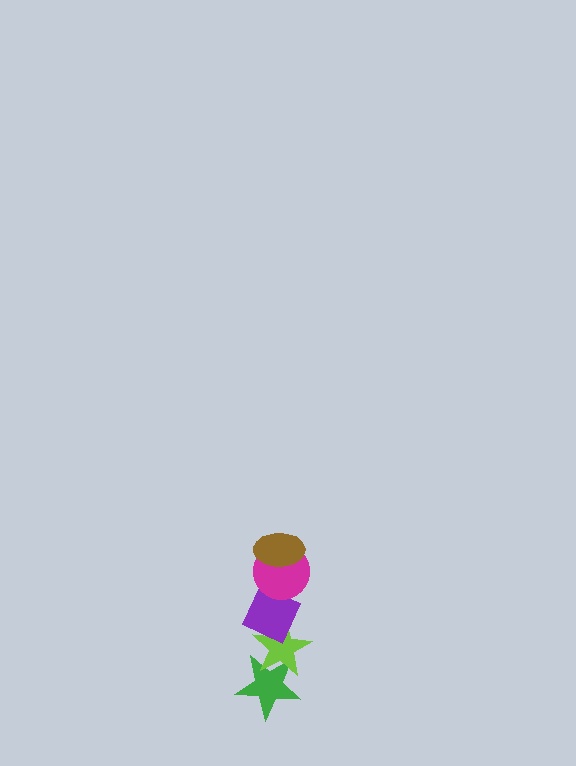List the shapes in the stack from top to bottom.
From top to bottom: the brown ellipse, the magenta circle, the purple diamond, the lime star, the green star.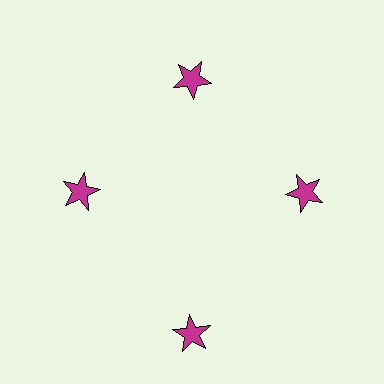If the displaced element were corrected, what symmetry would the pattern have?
It would have 4-fold rotational symmetry — the pattern would map onto itself every 90 degrees.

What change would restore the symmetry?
The symmetry would be restored by moving it inward, back onto the ring so that all 4 stars sit at equal angles and equal distance from the center.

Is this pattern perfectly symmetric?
No. The 4 magenta stars are arranged in a ring, but one element near the 6 o'clock position is pushed outward from the center, breaking the 4-fold rotational symmetry.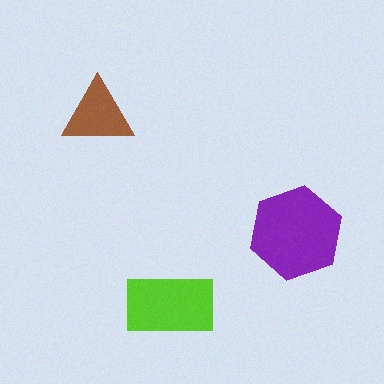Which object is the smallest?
The brown triangle.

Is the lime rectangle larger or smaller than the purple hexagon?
Smaller.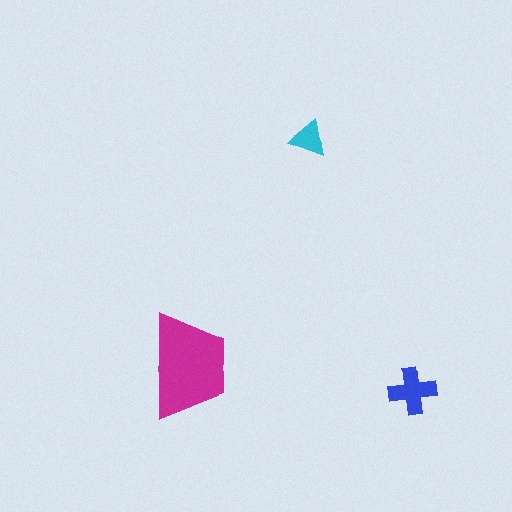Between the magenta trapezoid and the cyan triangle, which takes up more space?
The magenta trapezoid.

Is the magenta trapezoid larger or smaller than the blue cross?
Larger.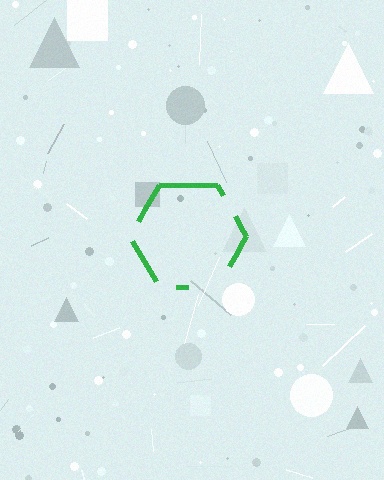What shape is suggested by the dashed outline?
The dashed outline suggests a hexagon.